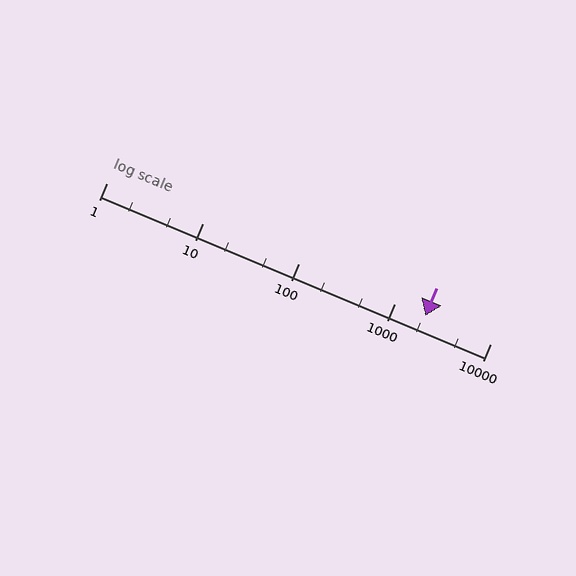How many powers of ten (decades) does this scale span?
The scale spans 4 decades, from 1 to 10000.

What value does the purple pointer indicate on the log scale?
The pointer indicates approximately 2100.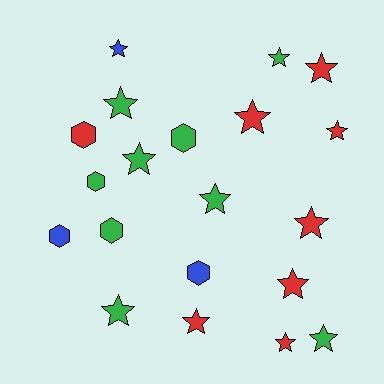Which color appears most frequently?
Green, with 9 objects.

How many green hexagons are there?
There are 3 green hexagons.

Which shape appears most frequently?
Star, with 14 objects.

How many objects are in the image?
There are 20 objects.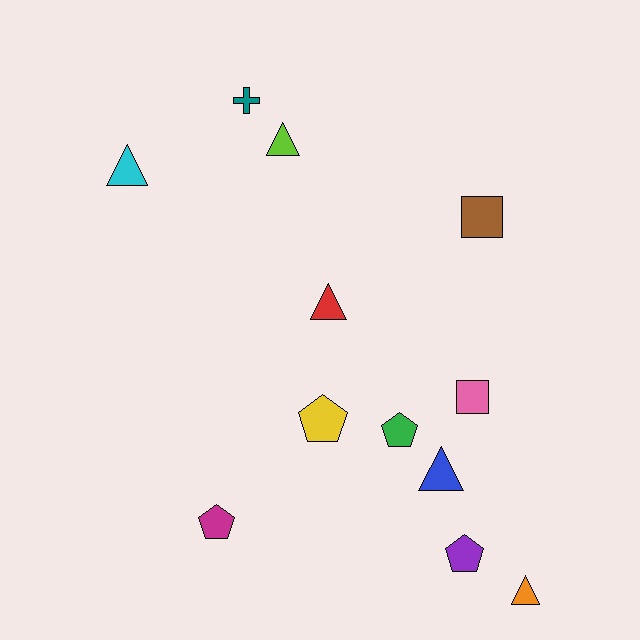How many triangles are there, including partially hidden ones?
There are 5 triangles.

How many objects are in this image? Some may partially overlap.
There are 12 objects.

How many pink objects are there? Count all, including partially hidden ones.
There is 1 pink object.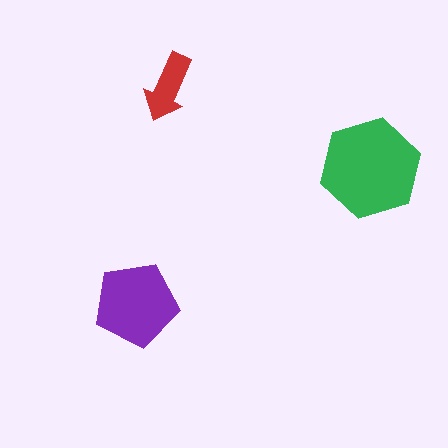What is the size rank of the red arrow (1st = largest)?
3rd.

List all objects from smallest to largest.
The red arrow, the purple pentagon, the green hexagon.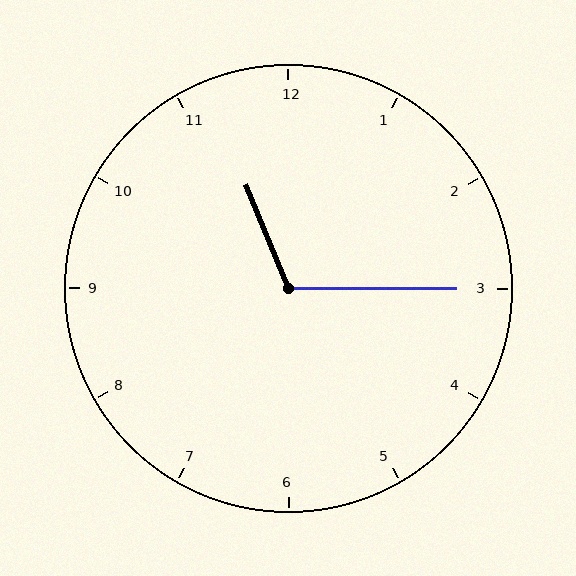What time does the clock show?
11:15.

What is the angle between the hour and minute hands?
Approximately 112 degrees.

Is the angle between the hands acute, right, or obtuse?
It is obtuse.